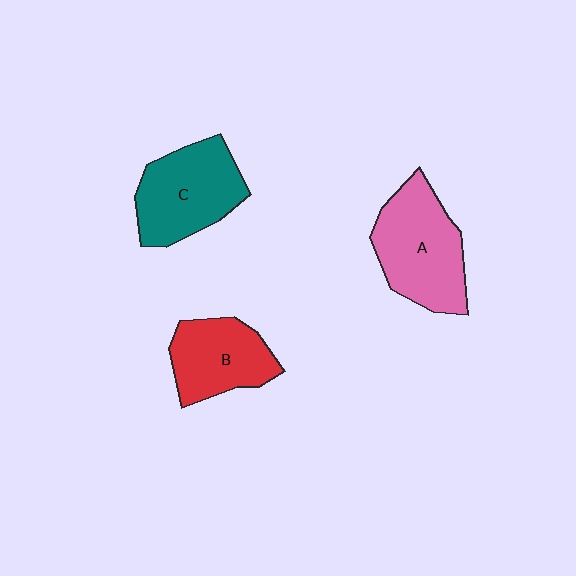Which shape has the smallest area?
Shape B (red).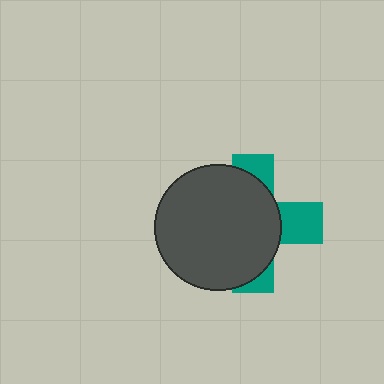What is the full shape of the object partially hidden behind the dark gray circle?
The partially hidden object is a teal cross.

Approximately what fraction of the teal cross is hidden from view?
Roughly 66% of the teal cross is hidden behind the dark gray circle.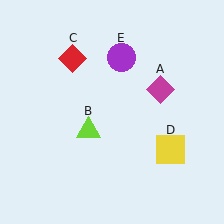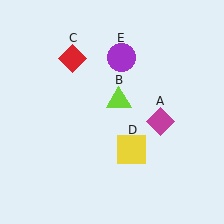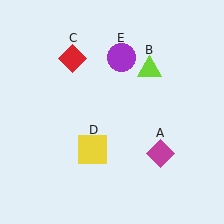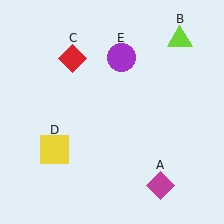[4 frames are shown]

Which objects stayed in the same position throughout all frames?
Red diamond (object C) and purple circle (object E) remained stationary.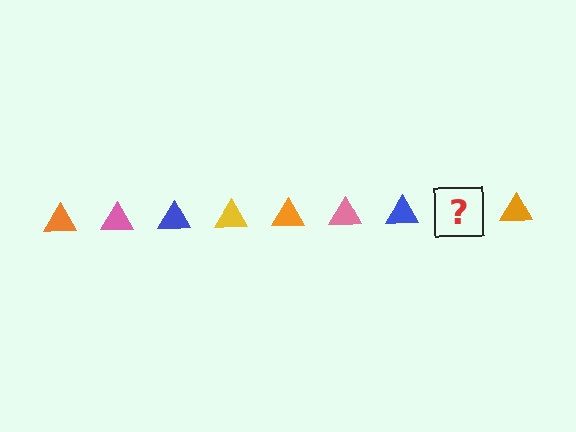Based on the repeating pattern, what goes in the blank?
The blank should be a yellow triangle.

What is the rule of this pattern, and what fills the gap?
The rule is that the pattern cycles through orange, pink, blue, yellow triangles. The gap should be filled with a yellow triangle.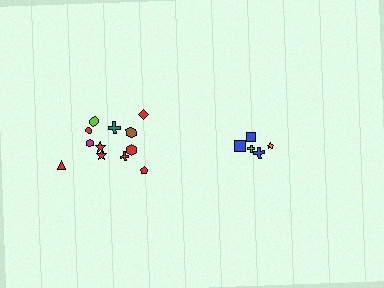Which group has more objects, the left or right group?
The left group.